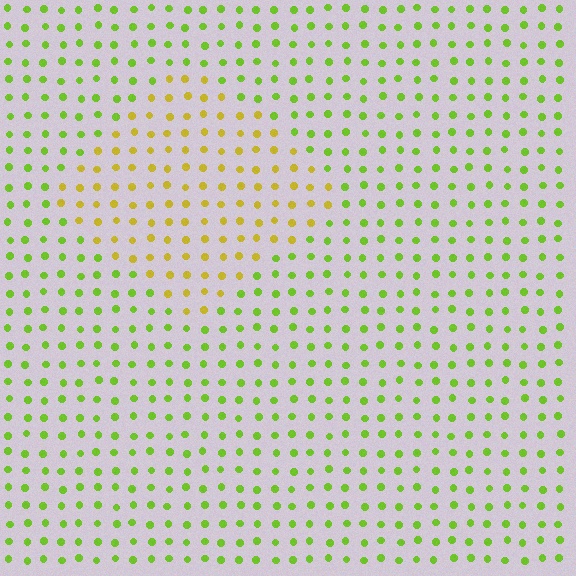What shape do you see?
I see a diamond.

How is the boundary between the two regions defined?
The boundary is defined purely by a slight shift in hue (about 40 degrees). Spacing, size, and orientation are identical on both sides.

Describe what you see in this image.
The image is filled with small lime elements in a uniform arrangement. A diamond-shaped region is visible where the elements are tinted to a slightly different hue, forming a subtle color boundary.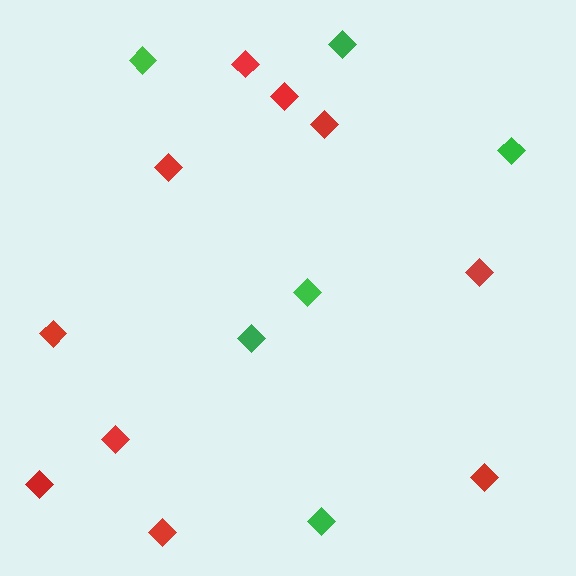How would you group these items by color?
There are 2 groups: one group of red diamonds (10) and one group of green diamonds (6).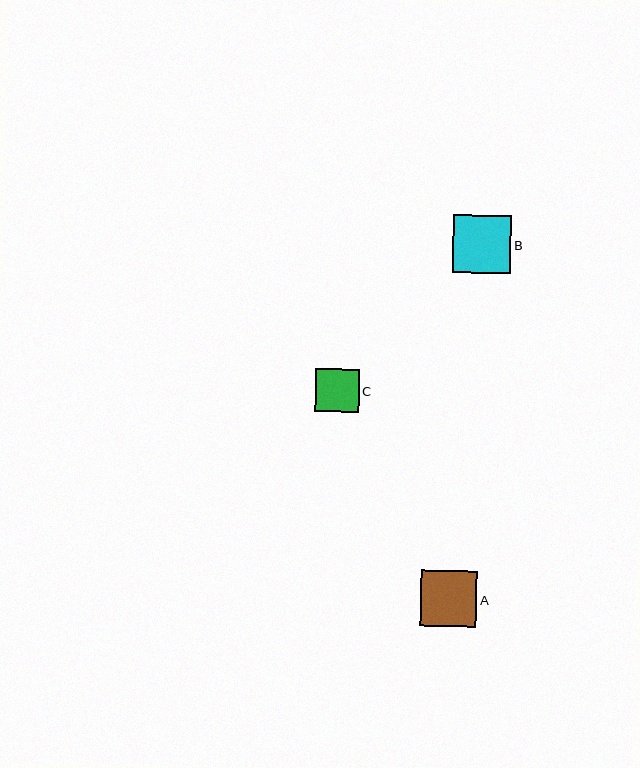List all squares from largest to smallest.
From largest to smallest: B, A, C.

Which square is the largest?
Square B is the largest with a size of approximately 58 pixels.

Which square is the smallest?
Square C is the smallest with a size of approximately 43 pixels.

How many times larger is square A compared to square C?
Square A is approximately 1.3 times the size of square C.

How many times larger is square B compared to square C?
Square B is approximately 1.3 times the size of square C.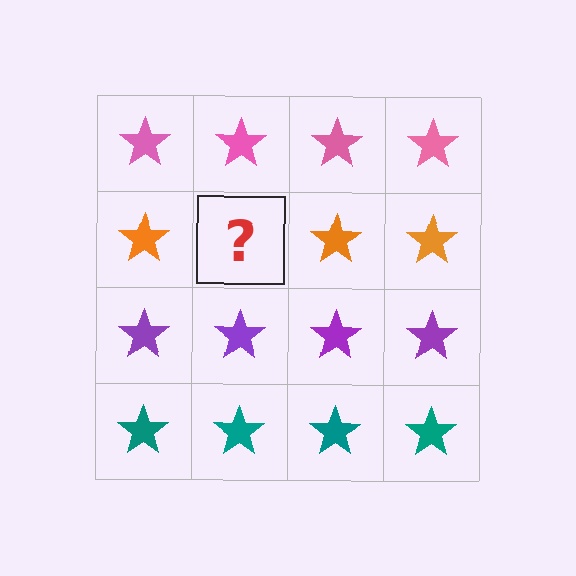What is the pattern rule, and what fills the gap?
The rule is that each row has a consistent color. The gap should be filled with an orange star.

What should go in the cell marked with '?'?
The missing cell should contain an orange star.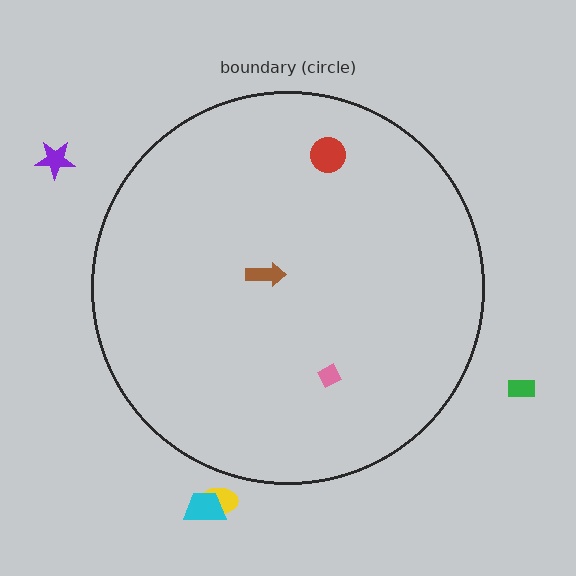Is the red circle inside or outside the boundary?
Inside.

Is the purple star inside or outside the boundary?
Outside.